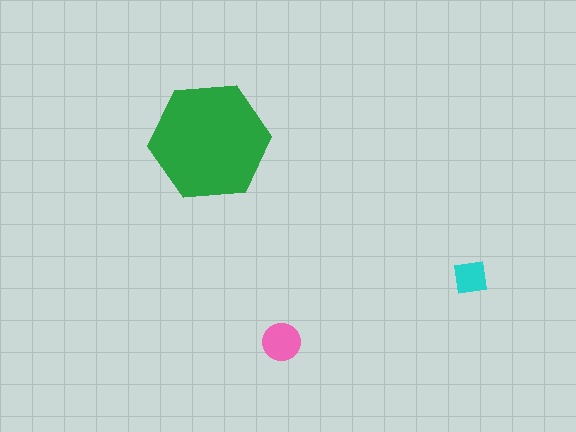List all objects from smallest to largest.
The cyan square, the pink circle, the green hexagon.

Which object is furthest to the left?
The green hexagon is leftmost.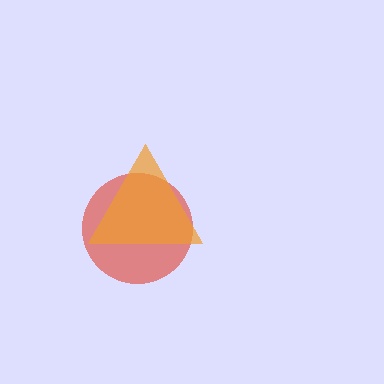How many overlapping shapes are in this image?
There are 2 overlapping shapes in the image.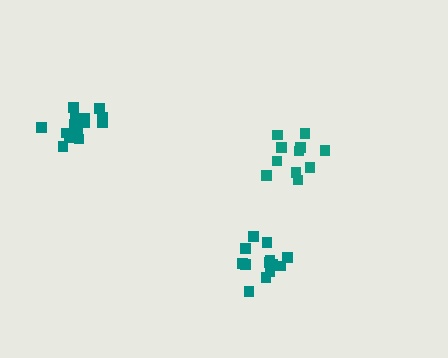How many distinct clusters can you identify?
There are 3 distinct clusters.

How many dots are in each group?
Group 1: 11 dots, Group 2: 14 dots, Group 3: 13 dots (38 total).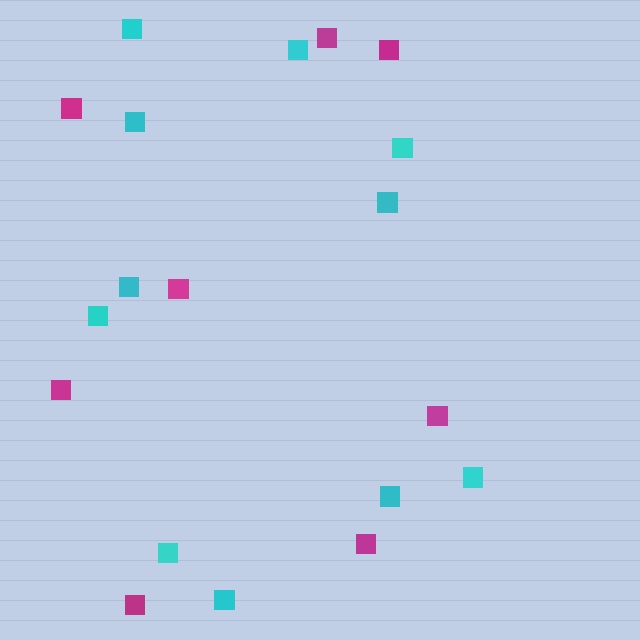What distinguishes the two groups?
There are 2 groups: one group of magenta squares (8) and one group of cyan squares (11).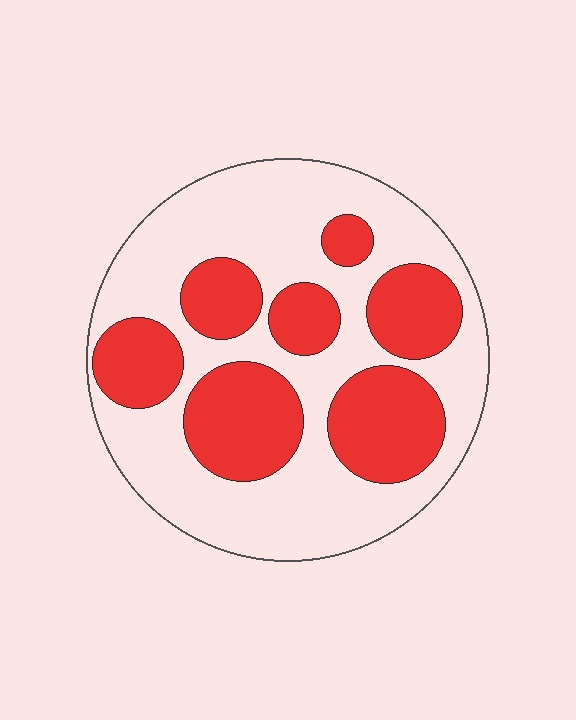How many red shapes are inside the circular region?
7.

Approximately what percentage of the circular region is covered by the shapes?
Approximately 40%.